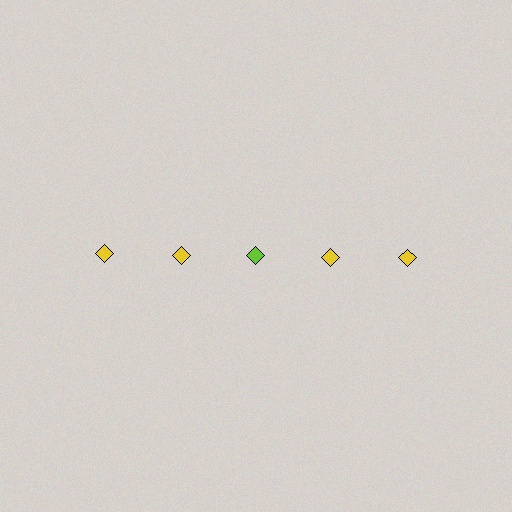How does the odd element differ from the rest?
It has a different color: lime instead of yellow.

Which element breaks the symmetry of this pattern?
The lime diamond in the top row, center column breaks the symmetry. All other shapes are yellow diamonds.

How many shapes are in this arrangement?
There are 5 shapes arranged in a grid pattern.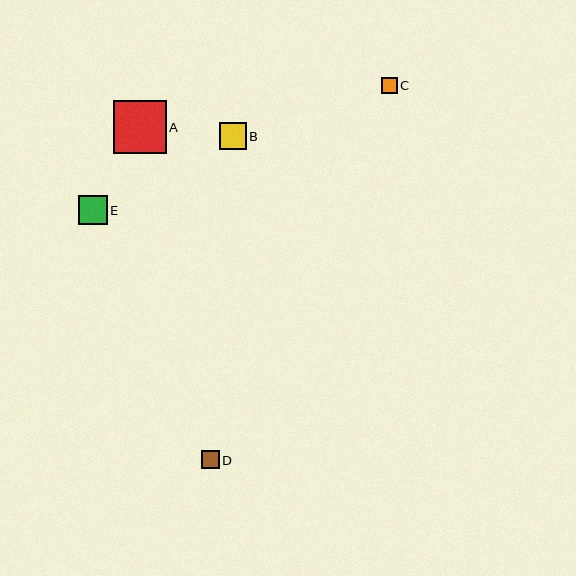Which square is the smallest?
Square C is the smallest with a size of approximately 16 pixels.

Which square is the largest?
Square A is the largest with a size of approximately 52 pixels.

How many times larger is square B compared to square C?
Square B is approximately 1.7 times the size of square C.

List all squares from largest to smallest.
From largest to smallest: A, E, B, D, C.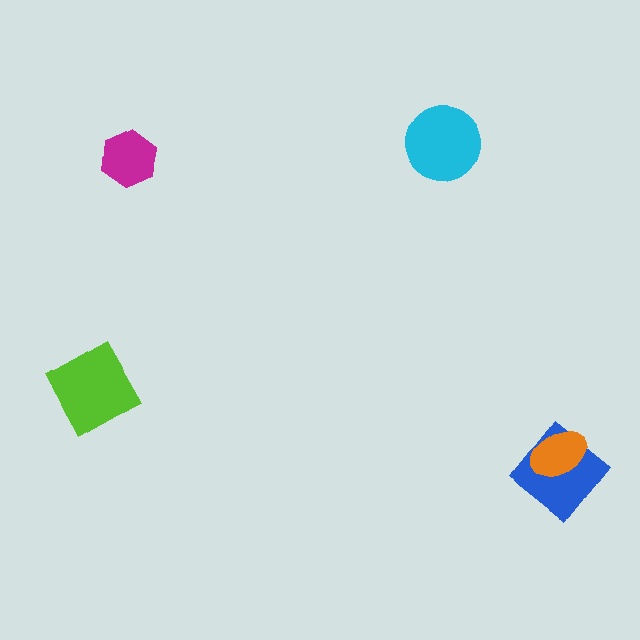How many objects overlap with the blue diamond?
1 object overlaps with the blue diamond.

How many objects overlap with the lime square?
0 objects overlap with the lime square.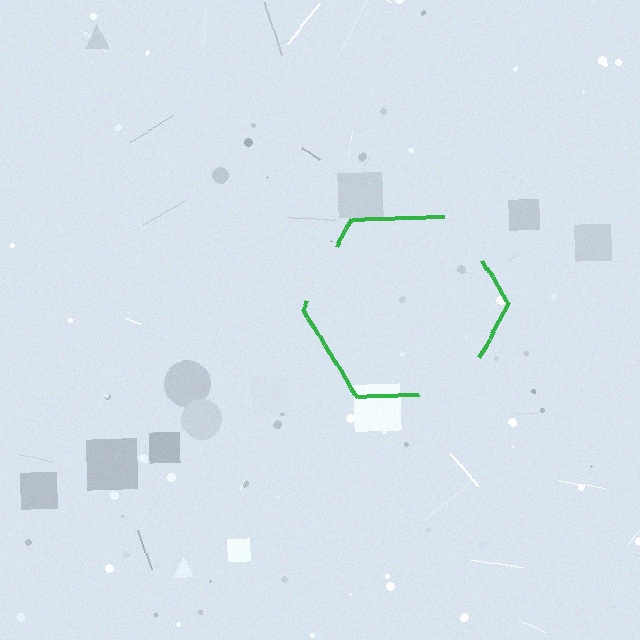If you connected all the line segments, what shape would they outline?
They would outline a hexagon.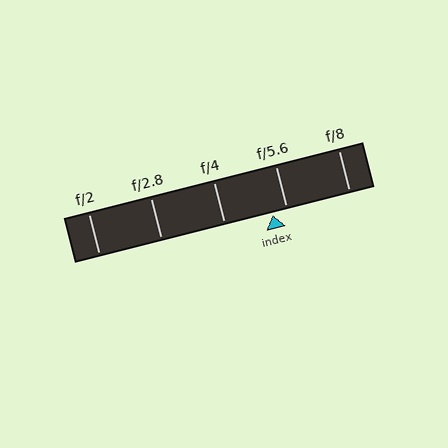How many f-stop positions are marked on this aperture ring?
There are 5 f-stop positions marked.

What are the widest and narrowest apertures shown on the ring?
The widest aperture shown is f/2 and the narrowest is f/8.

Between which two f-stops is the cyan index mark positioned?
The index mark is between f/4 and f/5.6.